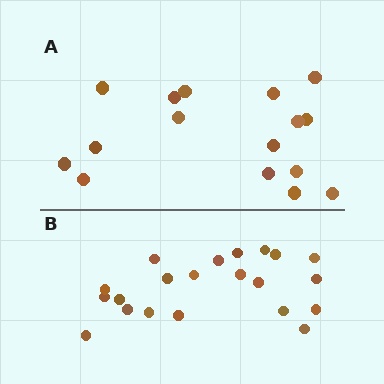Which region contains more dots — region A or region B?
Region B (the bottom region) has more dots.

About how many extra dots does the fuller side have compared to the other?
Region B has about 5 more dots than region A.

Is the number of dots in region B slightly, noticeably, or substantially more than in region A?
Region B has noticeably more, but not dramatically so. The ratio is roughly 1.3 to 1.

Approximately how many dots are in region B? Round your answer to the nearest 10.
About 20 dots. (The exact count is 21, which rounds to 20.)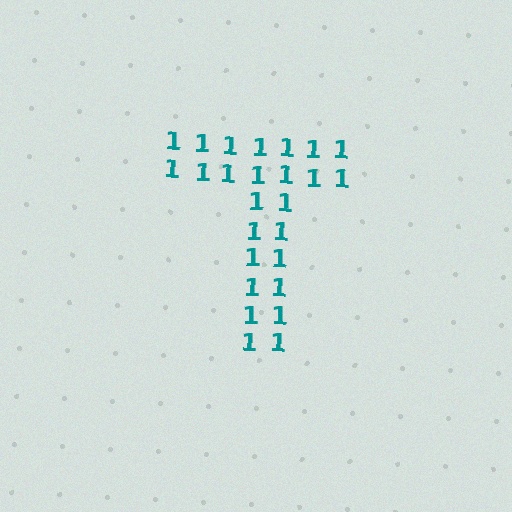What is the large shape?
The large shape is the letter T.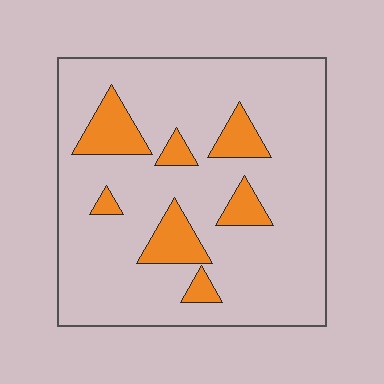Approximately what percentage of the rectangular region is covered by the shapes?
Approximately 15%.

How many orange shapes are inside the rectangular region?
7.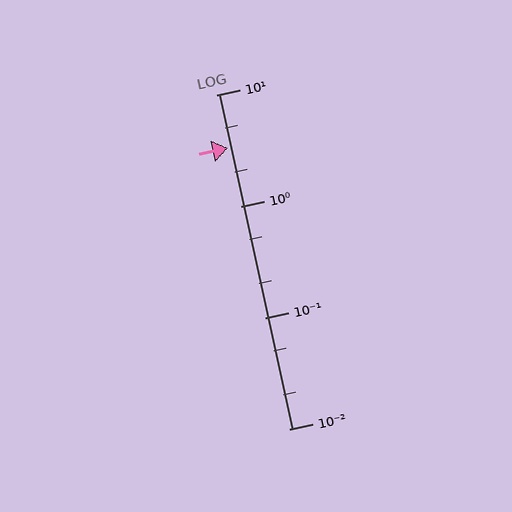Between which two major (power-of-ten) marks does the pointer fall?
The pointer is between 1 and 10.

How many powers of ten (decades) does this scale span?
The scale spans 3 decades, from 0.01 to 10.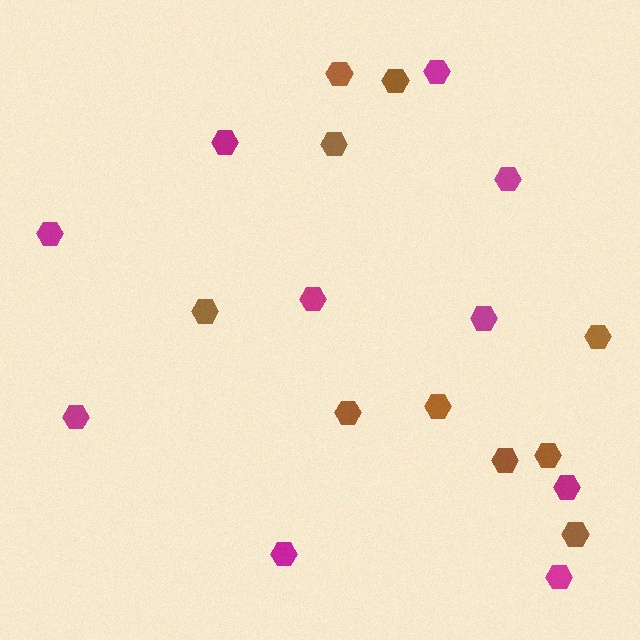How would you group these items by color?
There are 2 groups: one group of magenta hexagons (10) and one group of brown hexagons (10).